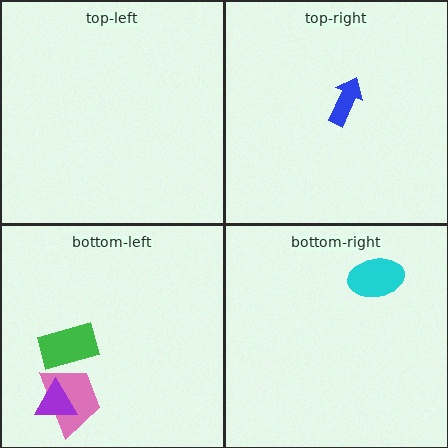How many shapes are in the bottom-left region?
3.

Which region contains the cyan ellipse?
The bottom-right region.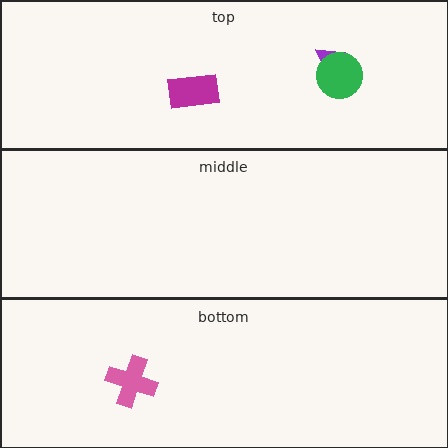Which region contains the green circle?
The top region.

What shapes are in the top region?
The purple triangle, the magenta rectangle, the green circle.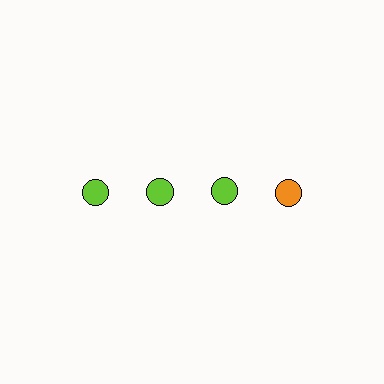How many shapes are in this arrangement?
There are 4 shapes arranged in a grid pattern.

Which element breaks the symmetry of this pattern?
The orange circle in the top row, second from right column breaks the symmetry. All other shapes are lime circles.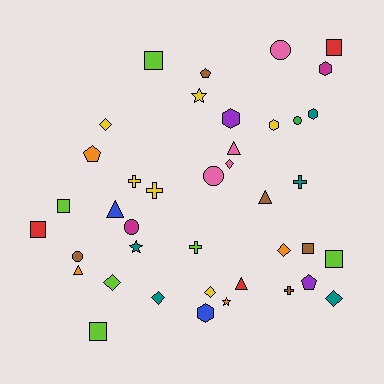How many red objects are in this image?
There are 3 red objects.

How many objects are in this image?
There are 40 objects.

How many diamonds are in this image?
There are 7 diamonds.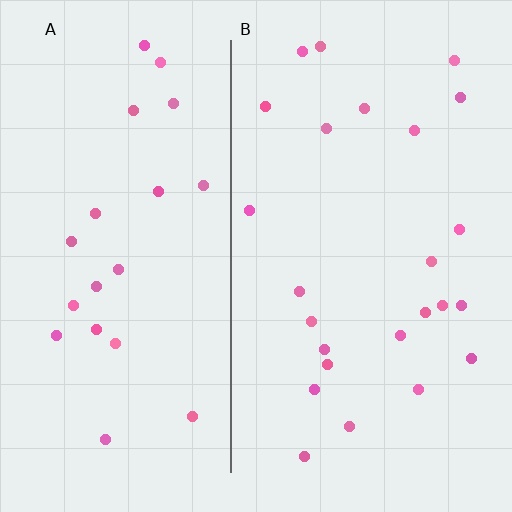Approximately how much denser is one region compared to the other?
Approximately 1.2× — region B over region A.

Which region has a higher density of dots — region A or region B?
B (the right).